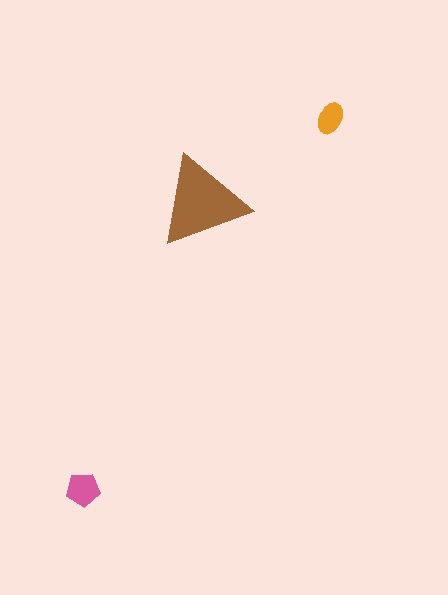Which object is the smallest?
The orange ellipse.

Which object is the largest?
The brown triangle.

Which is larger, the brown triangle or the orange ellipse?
The brown triangle.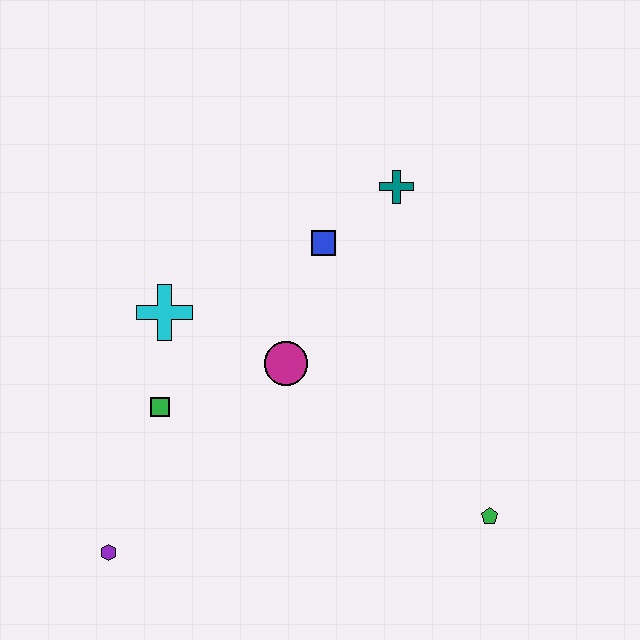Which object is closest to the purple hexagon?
The green square is closest to the purple hexagon.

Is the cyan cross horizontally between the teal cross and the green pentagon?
No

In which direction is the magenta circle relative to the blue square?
The magenta circle is below the blue square.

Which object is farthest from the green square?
The green pentagon is farthest from the green square.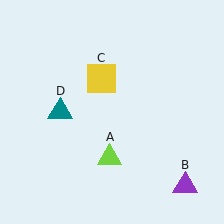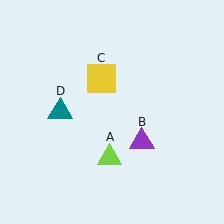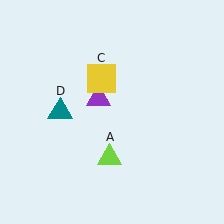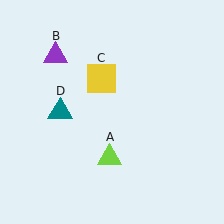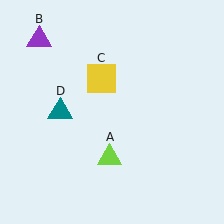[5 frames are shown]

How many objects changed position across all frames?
1 object changed position: purple triangle (object B).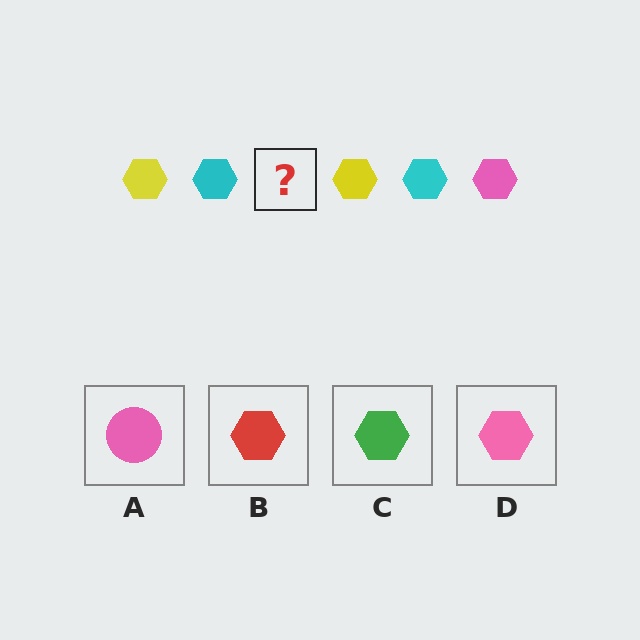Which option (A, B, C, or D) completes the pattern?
D.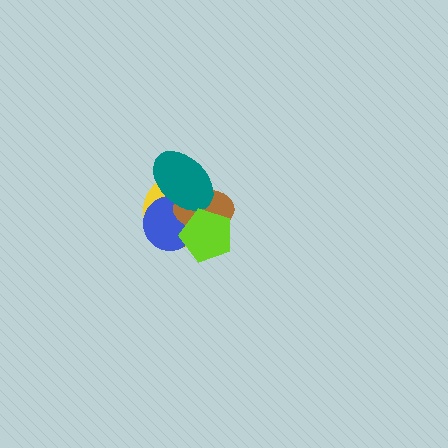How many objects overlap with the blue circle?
4 objects overlap with the blue circle.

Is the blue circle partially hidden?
Yes, it is partially covered by another shape.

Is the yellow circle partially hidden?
Yes, it is partially covered by another shape.